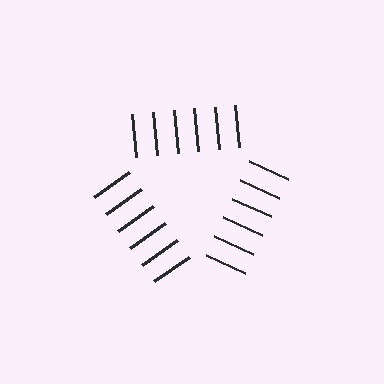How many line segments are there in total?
18 — 6 along each of the 3 edges.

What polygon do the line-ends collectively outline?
An illusory triangle — the line segments terminate on its edges but no continuous stroke is drawn.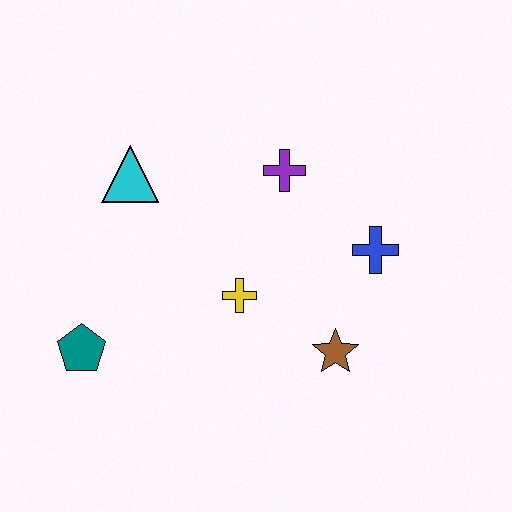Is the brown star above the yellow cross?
No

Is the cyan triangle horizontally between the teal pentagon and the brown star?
Yes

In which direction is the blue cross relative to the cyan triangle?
The blue cross is to the right of the cyan triangle.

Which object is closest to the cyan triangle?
The purple cross is closest to the cyan triangle.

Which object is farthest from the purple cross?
The teal pentagon is farthest from the purple cross.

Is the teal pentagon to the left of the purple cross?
Yes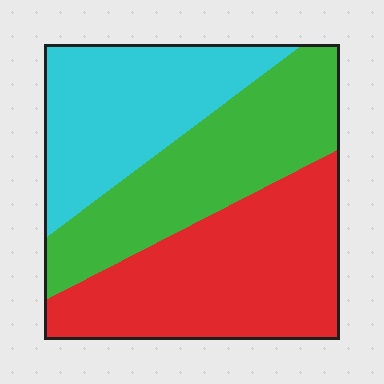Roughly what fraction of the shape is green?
Green takes up about one third (1/3) of the shape.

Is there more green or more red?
Red.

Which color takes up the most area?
Red, at roughly 40%.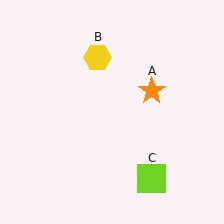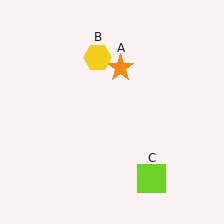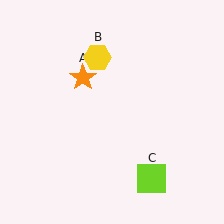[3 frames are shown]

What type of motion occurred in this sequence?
The orange star (object A) rotated counterclockwise around the center of the scene.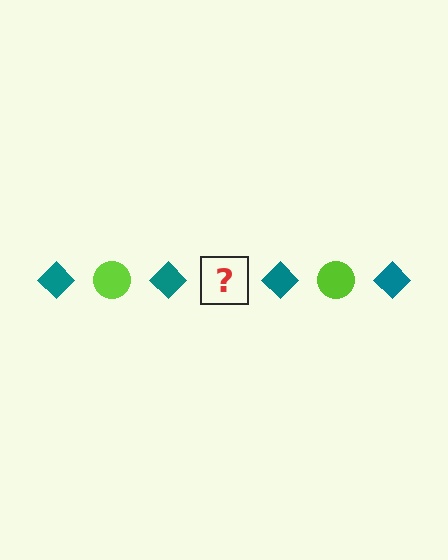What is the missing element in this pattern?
The missing element is a lime circle.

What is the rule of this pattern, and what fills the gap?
The rule is that the pattern alternates between teal diamond and lime circle. The gap should be filled with a lime circle.